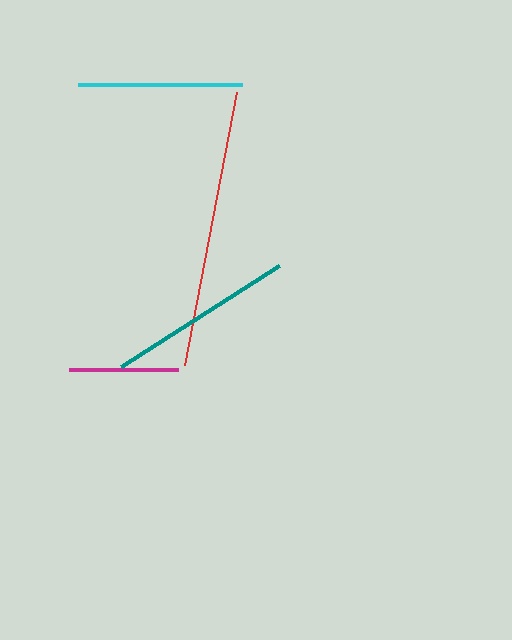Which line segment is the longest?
The red line is the longest at approximately 278 pixels.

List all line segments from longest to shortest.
From longest to shortest: red, teal, cyan, magenta.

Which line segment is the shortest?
The magenta line is the shortest at approximately 109 pixels.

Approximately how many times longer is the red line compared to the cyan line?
The red line is approximately 1.7 times the length of the cyan line.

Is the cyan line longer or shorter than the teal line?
The teal line is longer than the cyan line.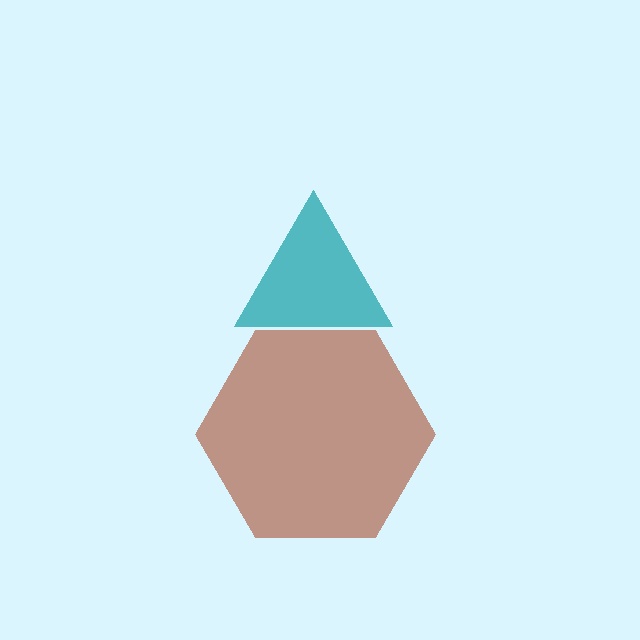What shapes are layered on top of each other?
The layered shapes are: a brown hexagon, a teal triangle.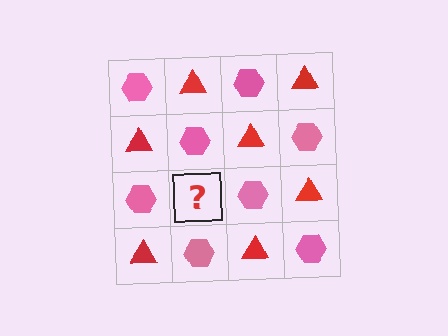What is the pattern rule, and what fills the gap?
The rule is that it alternates pink hexagon and red triangle in a checkerboard pattern. The gap should be filled with a red triangle.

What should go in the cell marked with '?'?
The missing cell should contain a red triangle.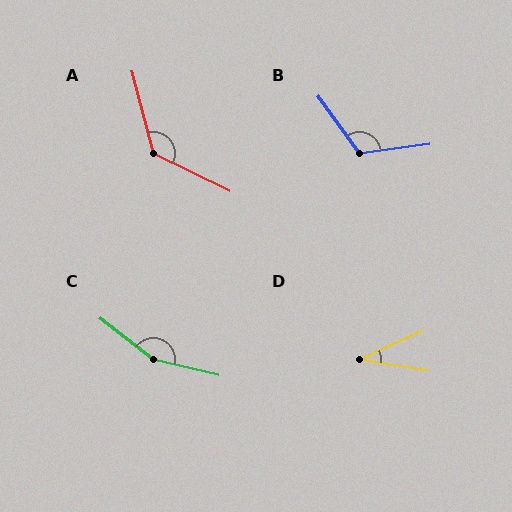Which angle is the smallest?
D, at approximately 34 degrees.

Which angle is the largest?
C, at approximately 155 degrees.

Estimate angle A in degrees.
Approximately 131 degrees.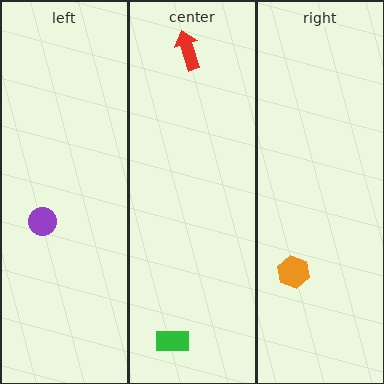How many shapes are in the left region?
1.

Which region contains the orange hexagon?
The right region.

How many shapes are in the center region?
2.